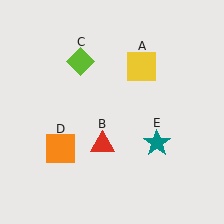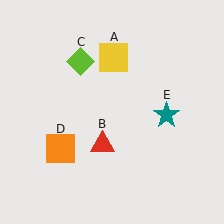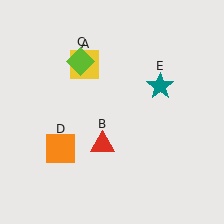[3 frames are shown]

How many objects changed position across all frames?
2 objects changed position: yellow square (object A), teal star (object E).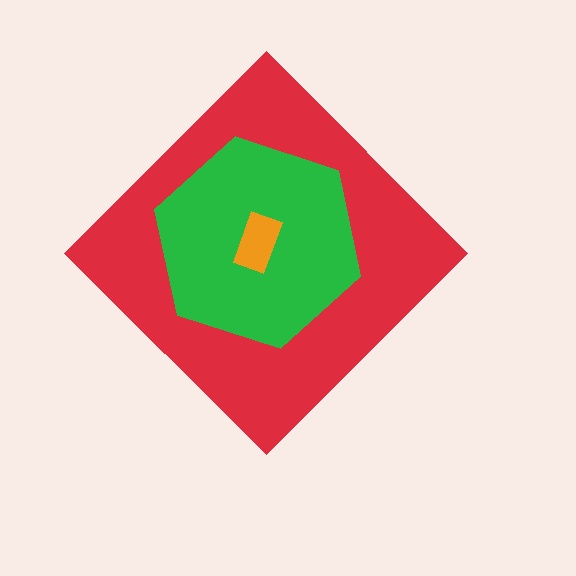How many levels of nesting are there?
3.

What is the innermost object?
The orange rectangle.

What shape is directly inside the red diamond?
The green hexagon.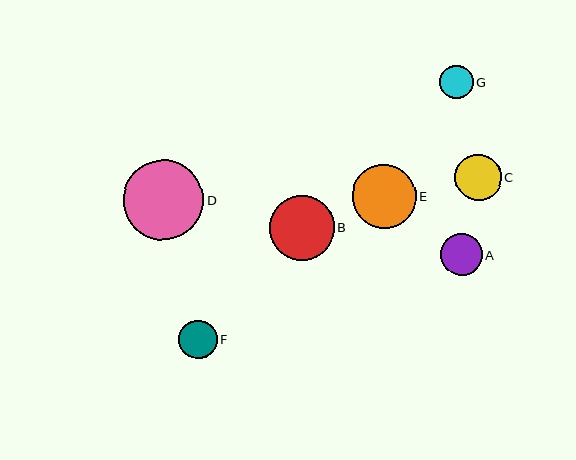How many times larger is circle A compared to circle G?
Circle A is approximately 1.3 times the size of circle G.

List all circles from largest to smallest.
From largest to smallest: D, B, E, C, A, F, G.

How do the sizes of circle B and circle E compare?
Circle B and circle E are approximately the same size.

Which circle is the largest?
Circle D is the largest with a size of approximately 80 pixels.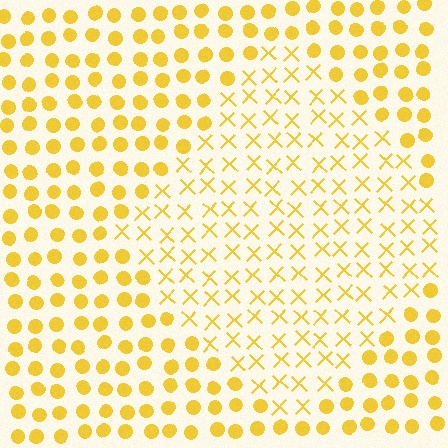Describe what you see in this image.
The image is filled with small yellow elements arranged in a uniform grid. A diamond-shaped region contains X marks, while the surrounding area contains circles. The boundary is defined purely by the change in element shape.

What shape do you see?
I see a diamond.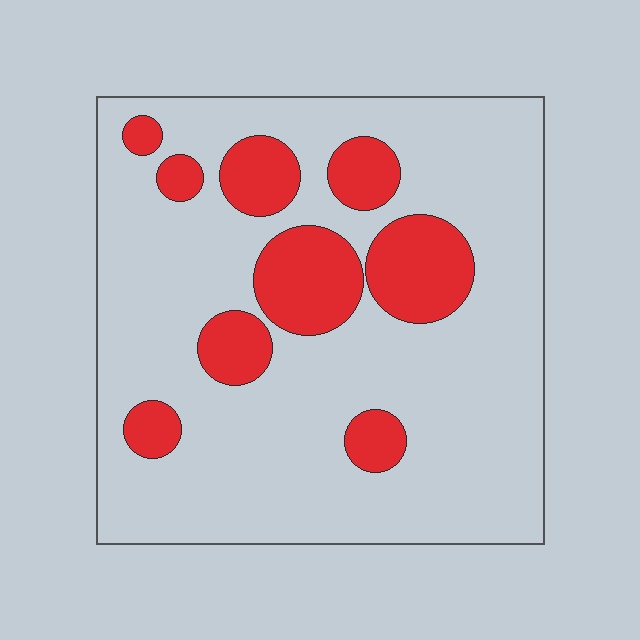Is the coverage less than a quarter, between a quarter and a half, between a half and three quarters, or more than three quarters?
Less than a quarter.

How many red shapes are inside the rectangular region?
9.